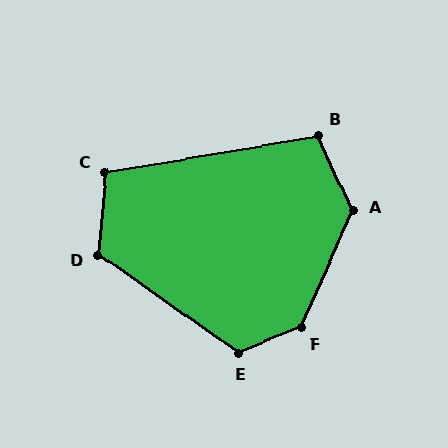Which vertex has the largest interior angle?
F, at approximately 135 degrees.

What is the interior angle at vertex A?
Approximately 132 degrees (obtuse).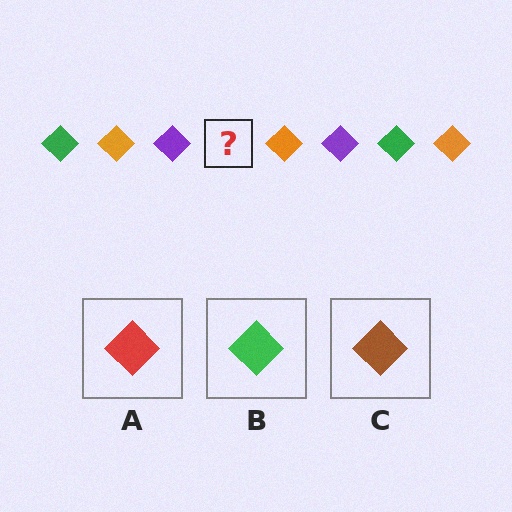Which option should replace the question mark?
Option B.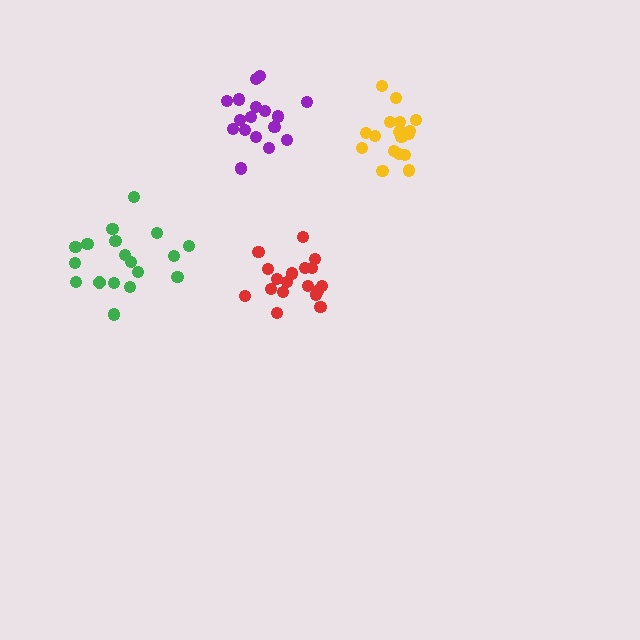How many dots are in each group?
Group 1: 17 dots, Group 2: 18 dots, Group 3: 18 dots, Group 4: 18 dots (71 total).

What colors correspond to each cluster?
The clusters are colored: purple, green, yellow, red.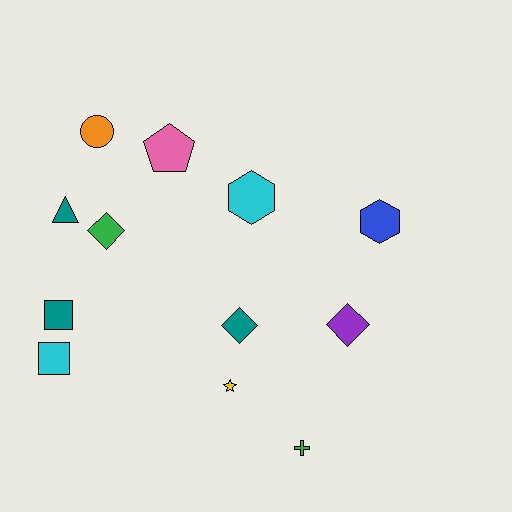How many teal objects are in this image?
There are 3 teal objects.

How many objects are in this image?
There are 12 objects.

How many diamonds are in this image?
There are 3 diamonds.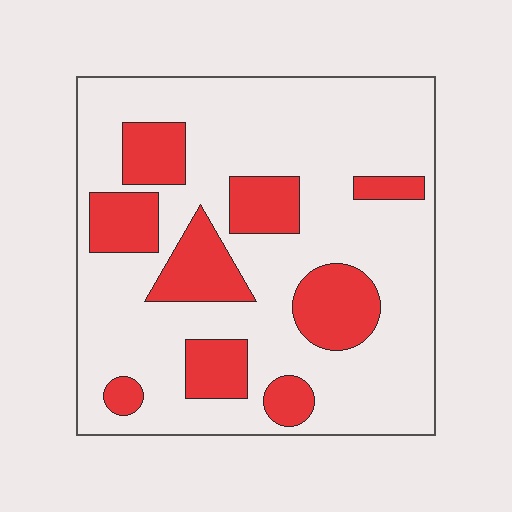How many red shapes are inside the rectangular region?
9.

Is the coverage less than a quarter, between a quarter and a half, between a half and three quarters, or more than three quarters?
Between a quarter and a half.